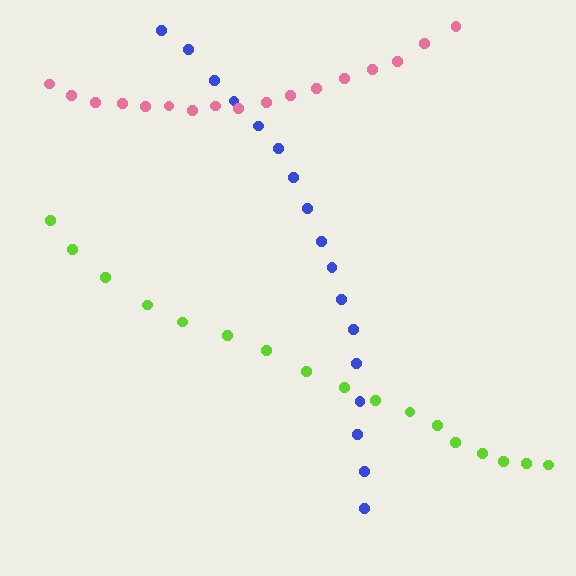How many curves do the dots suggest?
There are 3 distinct paths.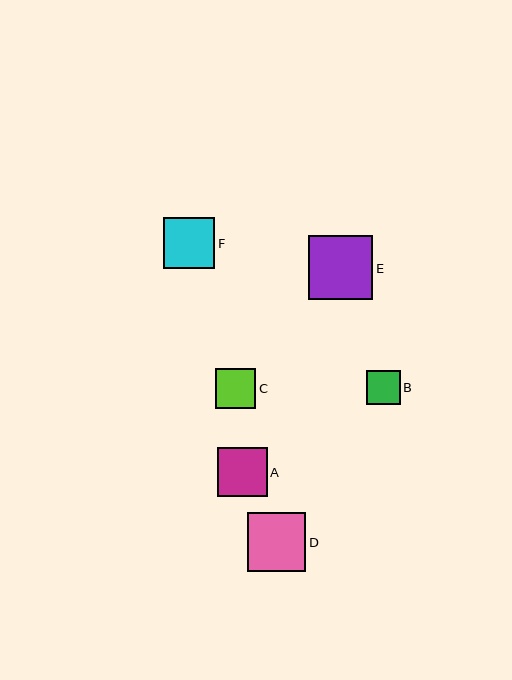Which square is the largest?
Square E is the largest with a size of approximately 64 pixels.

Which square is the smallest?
Square B is the smallest with a size of approximately 34 pixels.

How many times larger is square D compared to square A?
Square D is approximately 1.2 times the size of square A.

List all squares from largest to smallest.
From largest to smallest: E, D, F, A, C, B.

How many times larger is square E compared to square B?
Square E is approximately 1.9 times the size of square B.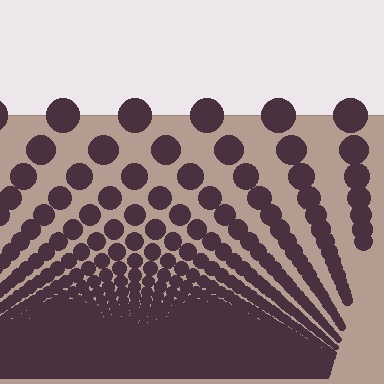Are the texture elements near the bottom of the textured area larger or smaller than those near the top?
Smaller. The gradient is inverted — elements near the bottom are smaller and denser.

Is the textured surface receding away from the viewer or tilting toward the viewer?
The surface appears to tilt toward the viewer. Texture elements get larger and sparser toward the top.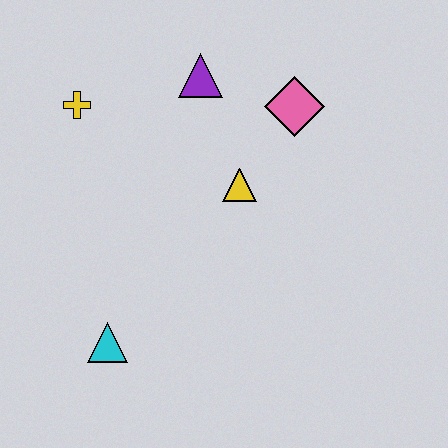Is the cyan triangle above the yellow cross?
No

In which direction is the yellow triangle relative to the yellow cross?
The yellow triangle is to the right of the yellow cross.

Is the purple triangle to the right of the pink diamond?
No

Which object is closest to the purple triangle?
The pink diamond is closest to the purple triangle.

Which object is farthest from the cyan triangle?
The pink diamond is farthest from the cyan triangle.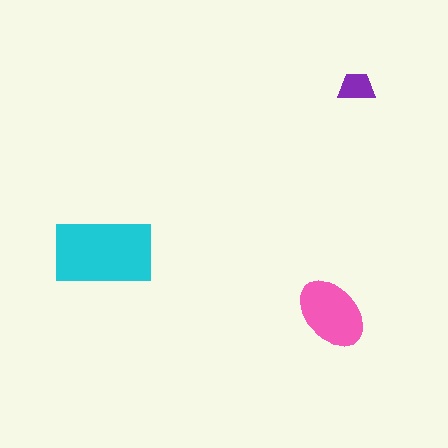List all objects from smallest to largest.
The purple trapezoid, the pink ellipse, the cyan rectangle.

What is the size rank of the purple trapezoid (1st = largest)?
3rd.